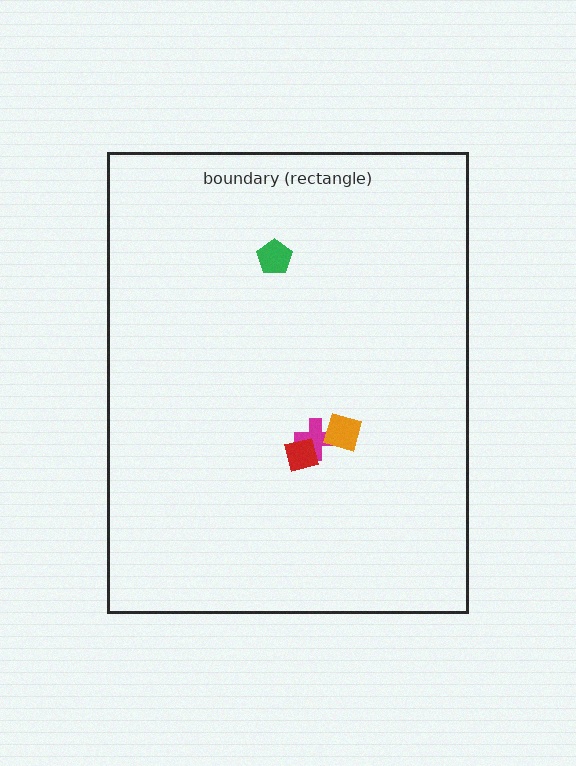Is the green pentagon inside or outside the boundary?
Inside.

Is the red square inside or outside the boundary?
Inside.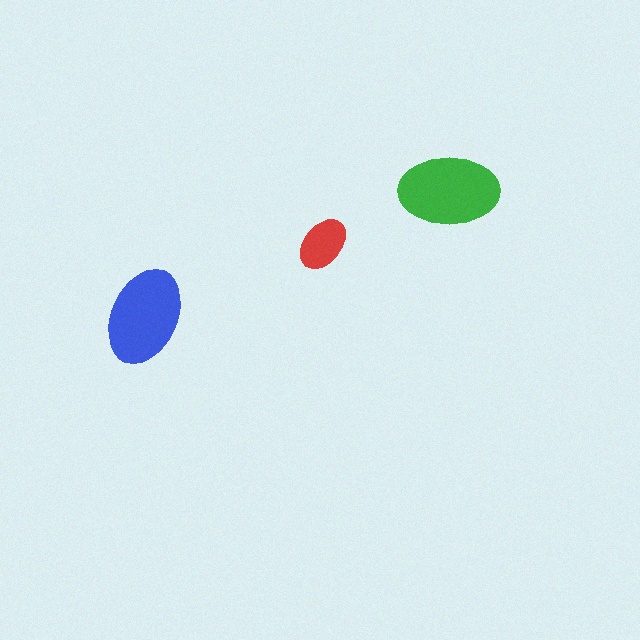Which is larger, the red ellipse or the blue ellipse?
The blue one.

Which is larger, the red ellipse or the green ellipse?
The green one.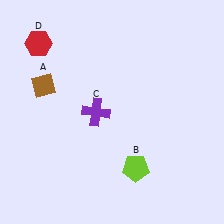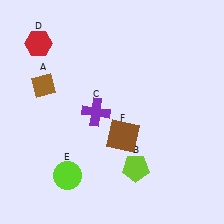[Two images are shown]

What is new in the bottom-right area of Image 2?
A brown square (F) was added in the bottom-right area of Image 2.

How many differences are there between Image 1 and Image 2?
There are 2 differences between the two images.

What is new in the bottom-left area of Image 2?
A lime circle (E) was added in the bottom-left area of Image 2.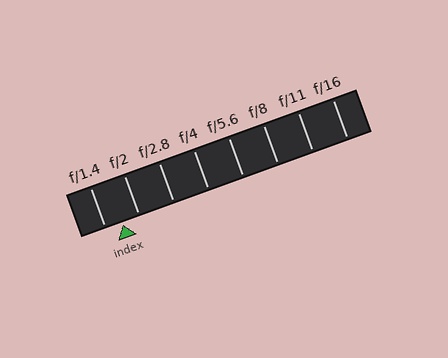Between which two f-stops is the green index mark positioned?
The index mark is between f/1.4 and f/2.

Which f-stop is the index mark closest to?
The index mark is closest to f/1.4.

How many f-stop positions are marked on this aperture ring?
There are 8 f-stop positions marked.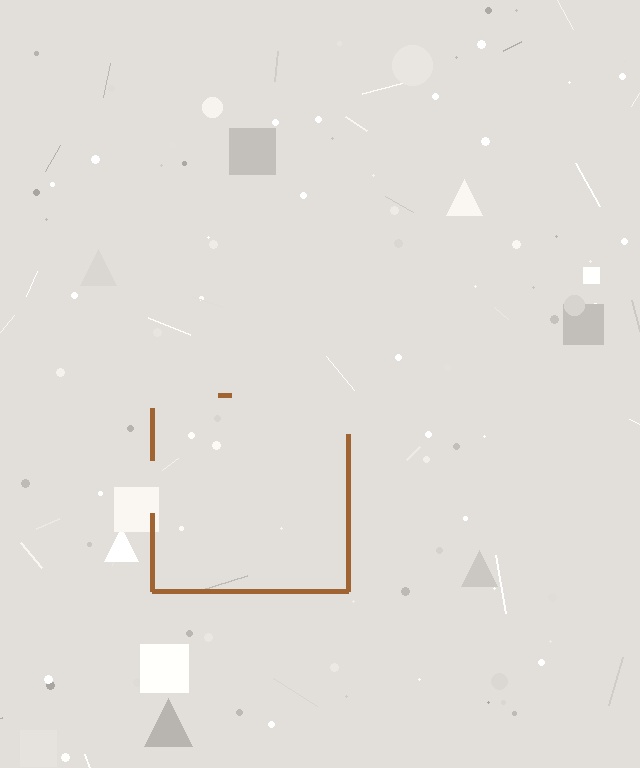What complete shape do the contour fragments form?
The contour fragments form a square.